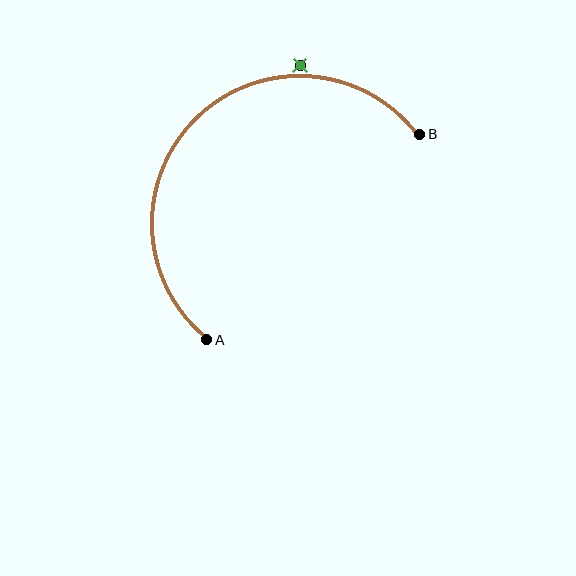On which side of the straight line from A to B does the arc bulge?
The arc bulges above and to the left of the straight line connecting A and B.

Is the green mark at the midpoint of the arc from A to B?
No — the green mark does not lie on the arc at all. It sits slightly outside the curve.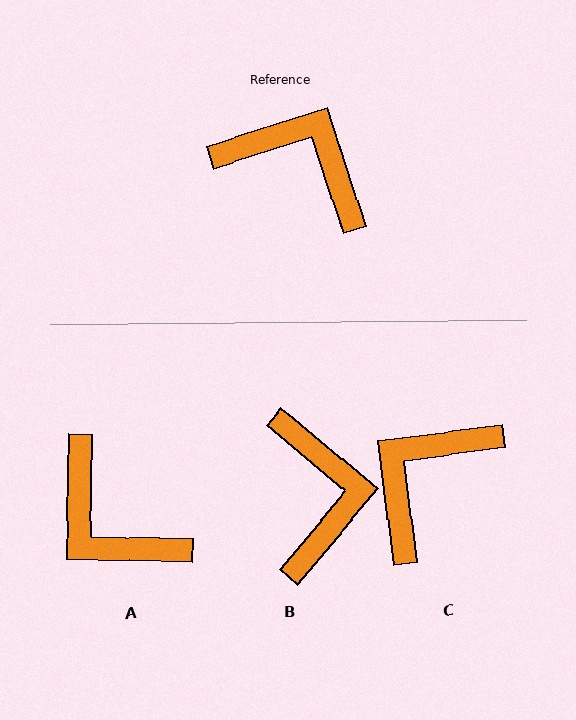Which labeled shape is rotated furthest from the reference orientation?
A, about 161 degrees away.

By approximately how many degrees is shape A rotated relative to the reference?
Approximately 161 degrees counter-clockwise.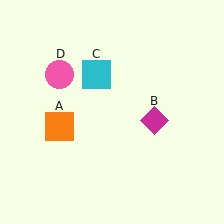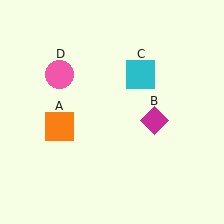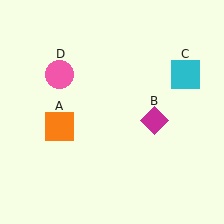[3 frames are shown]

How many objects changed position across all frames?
1 object changed position: cyan square (object C).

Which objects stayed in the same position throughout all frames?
Orange square (object A) and magenta diamond (object B) and pink circle (object D) remained stationary.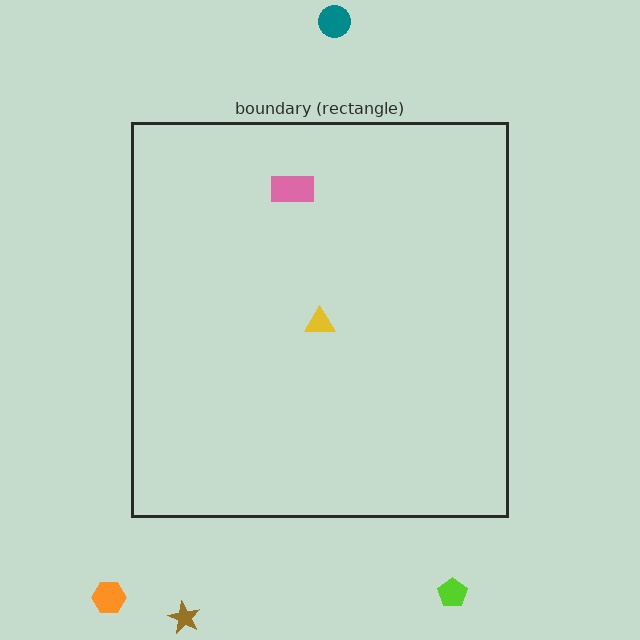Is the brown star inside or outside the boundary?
Outside.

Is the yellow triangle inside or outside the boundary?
Inside.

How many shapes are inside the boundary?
2 inside, 4 outside.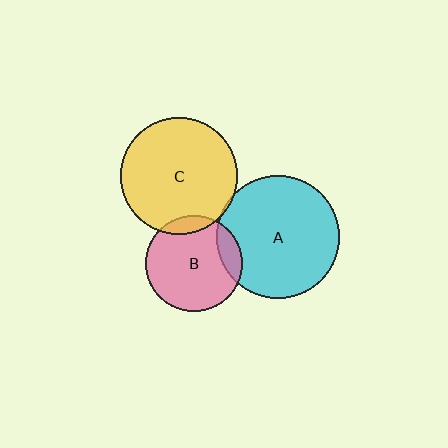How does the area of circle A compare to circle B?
Approximately 1.6 times.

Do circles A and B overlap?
Yes.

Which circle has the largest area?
Circle A (cyan).